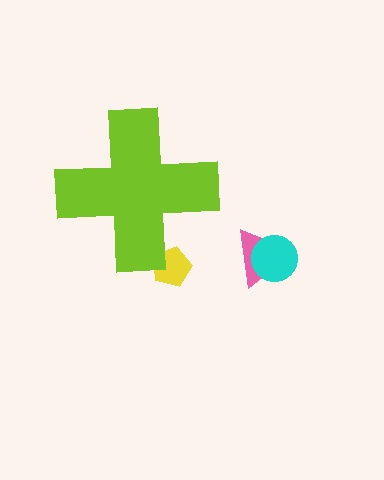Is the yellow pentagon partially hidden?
Yes, the yellow pentagon is partially hidden behind the lime cross.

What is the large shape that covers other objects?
A lime cross.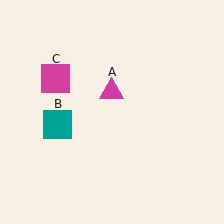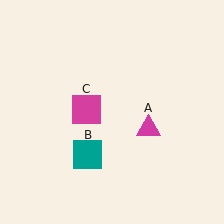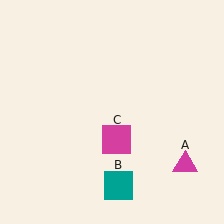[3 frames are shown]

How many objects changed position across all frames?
3 objects changed position: magenta triangle (object A), teal square (object B), magenta square (object C).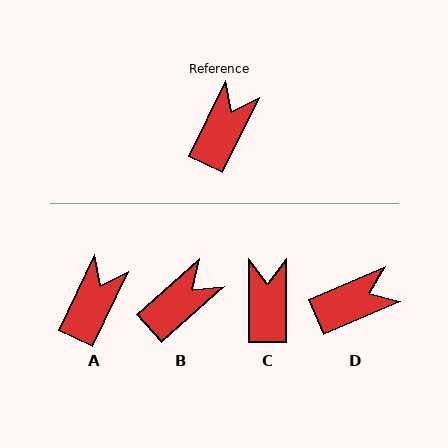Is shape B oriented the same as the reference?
No, it is off by about 22 degrees.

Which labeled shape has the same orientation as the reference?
A.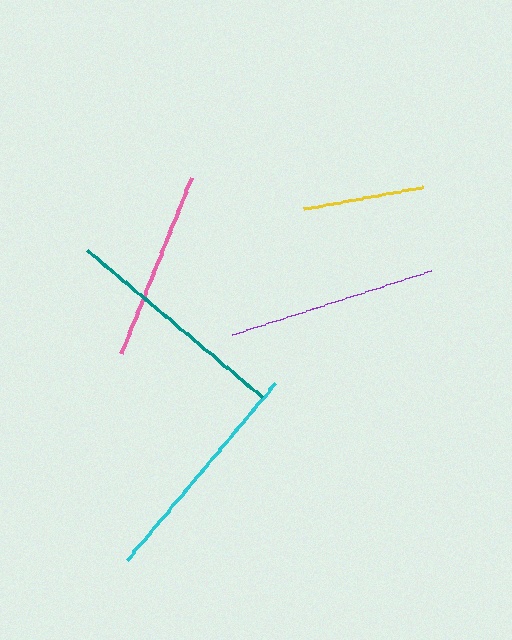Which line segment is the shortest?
The yellow line is the shortest at approximately 121 pixels.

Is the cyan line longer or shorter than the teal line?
The cyan line is longer than the teal line.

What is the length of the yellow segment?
The yellow segment is approximately 121 pixels long.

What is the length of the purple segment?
The purple segment is approximately 209 pixels long.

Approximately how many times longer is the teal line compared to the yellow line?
The teal line is approximately 1.9 times the length of the yellow line.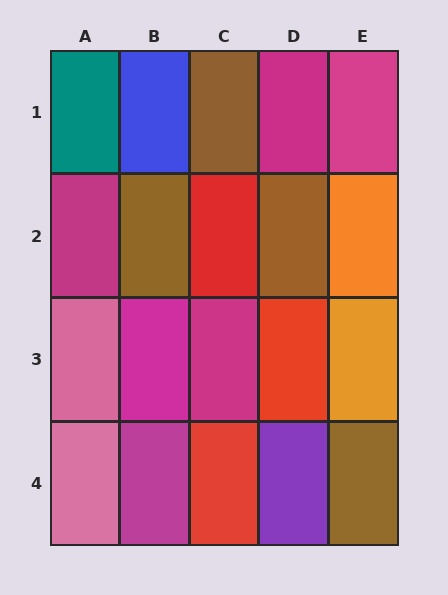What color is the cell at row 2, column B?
Brown.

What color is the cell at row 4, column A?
Pink.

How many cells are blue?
1 cell is blue.